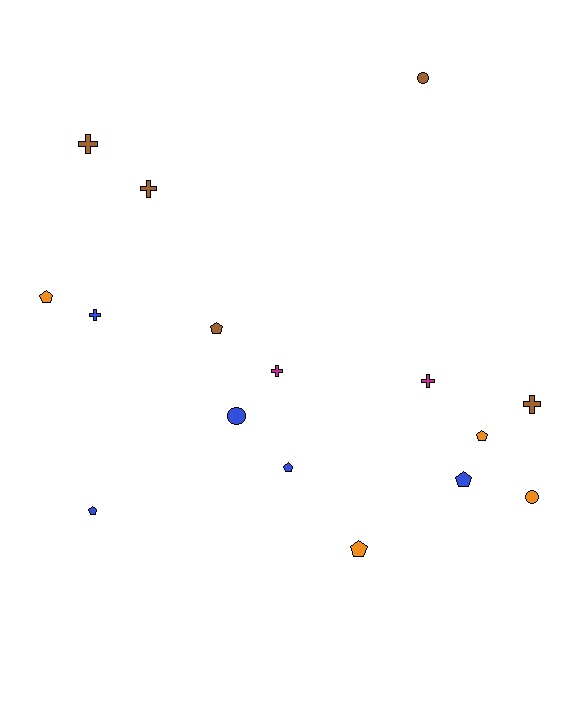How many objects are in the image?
There are 16 objects.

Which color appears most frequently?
Brown, with 5 objects.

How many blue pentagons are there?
There are 3 blue pentagons.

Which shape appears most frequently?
Pentagon, with 7 objects.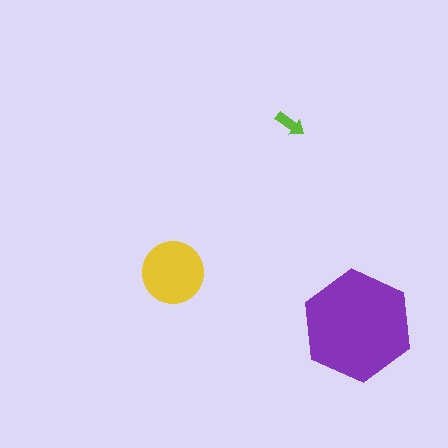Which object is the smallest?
The lime arrow.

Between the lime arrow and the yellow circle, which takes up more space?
The yellow circle.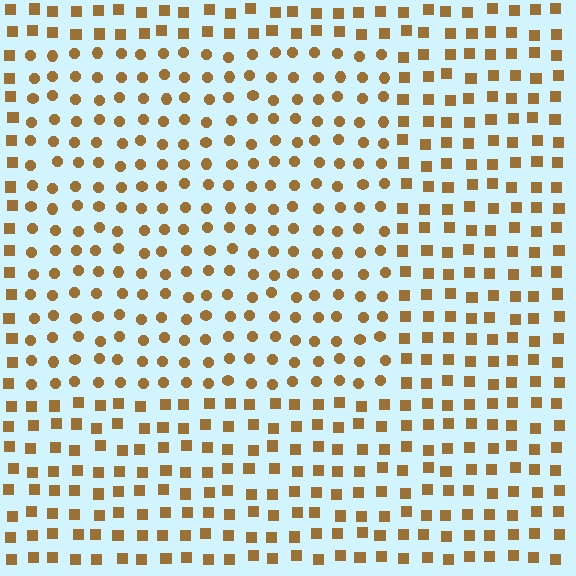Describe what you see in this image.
The image is filled with small brown elements arranged in a uniform grid. A rectangle-shaped region contains circles, while the surrounding area contains squares. The boundary is defined purely by the change in element shape.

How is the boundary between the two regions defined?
The boundary is defined by a change in element shape: circles inside vs. squares outside. All elements share the same color and spacing.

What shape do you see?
I see a rectangle.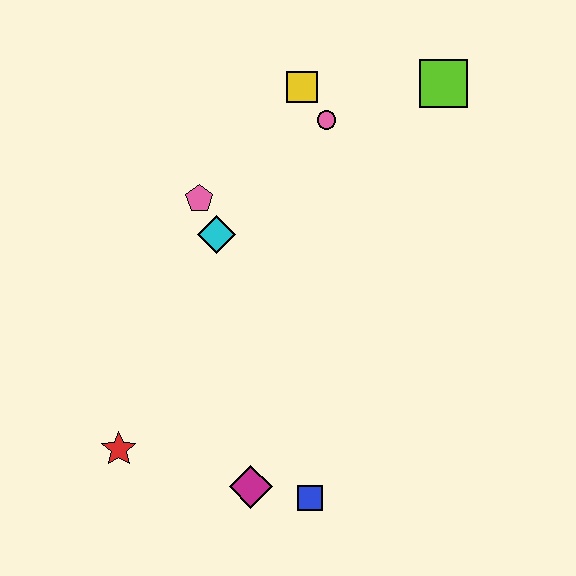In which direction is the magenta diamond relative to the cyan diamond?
The magenta diamond is below the cyan diamond.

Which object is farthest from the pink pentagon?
The blue square is farthest from the pink pentagon.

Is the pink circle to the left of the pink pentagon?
No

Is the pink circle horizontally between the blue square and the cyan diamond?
No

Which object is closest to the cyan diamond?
The pink pentagon is closest to the cyan diamond.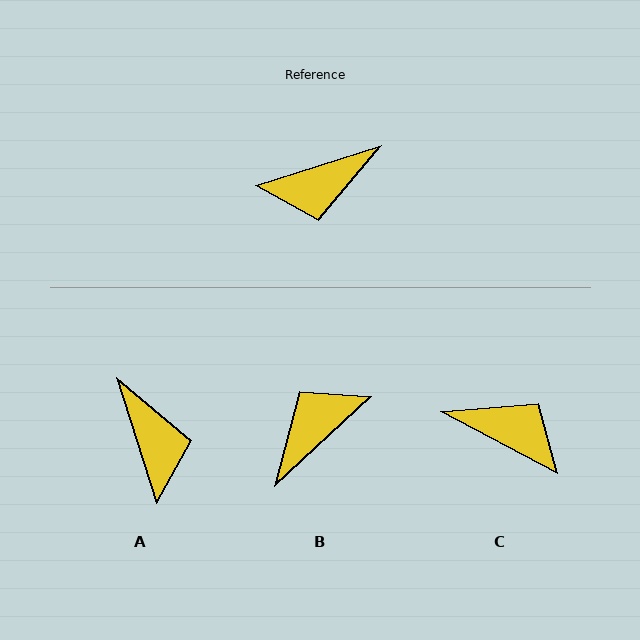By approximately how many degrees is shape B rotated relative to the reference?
Approximately 155 degrees clockwise.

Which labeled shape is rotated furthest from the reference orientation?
B, about 155 degrees away.